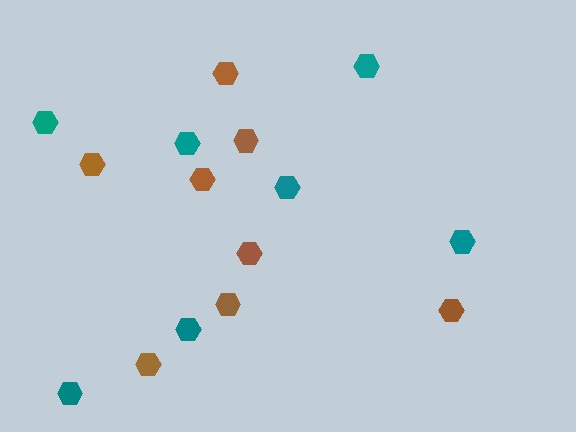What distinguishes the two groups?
There are 2 groups: one group of teal hexagons (7) and one group of brown hexagons (8).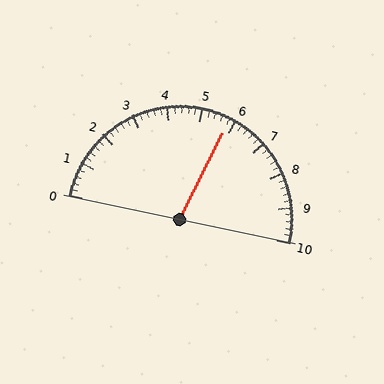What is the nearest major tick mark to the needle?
The nearest major tick mark is 6.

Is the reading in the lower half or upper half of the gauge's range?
The reading is in the upper half of the range (0 to 10).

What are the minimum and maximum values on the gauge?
The gauge ranges from 0 to 10.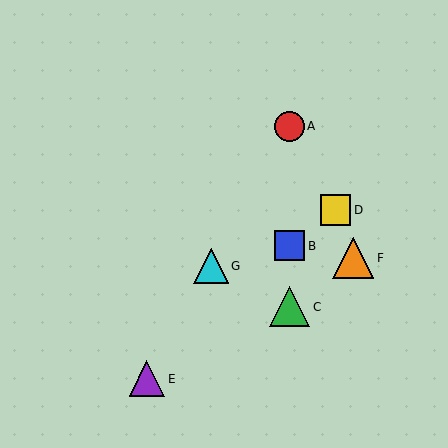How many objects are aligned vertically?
3 objects (A, B, C) are aligned vertically.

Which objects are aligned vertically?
Objects A, B, C are aligned vertically.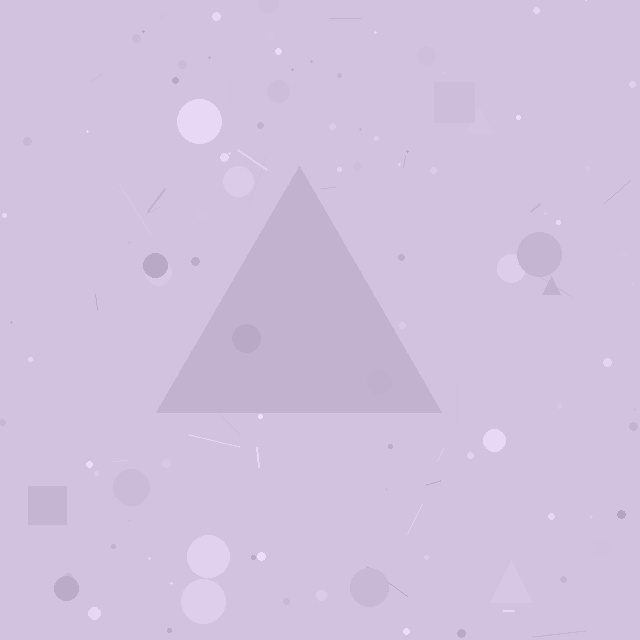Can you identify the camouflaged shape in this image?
The camouflaged shape is a triangle.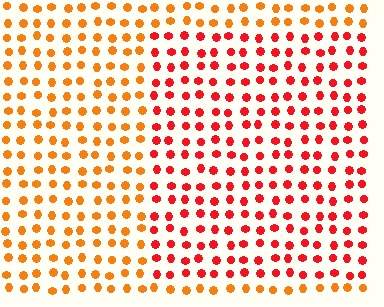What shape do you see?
I see a rectangle.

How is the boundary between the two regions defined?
The boundary is defined purely by a slight shift in hue (about 33 degrees). Spacing, size, and orientation are identical on both sides.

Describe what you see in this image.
The image is filled with small orange elements in a uniform arrangement. A rectangle-shaped region is visible where the elements are tinted to a slightly different hue, forming a subtle color boundary.